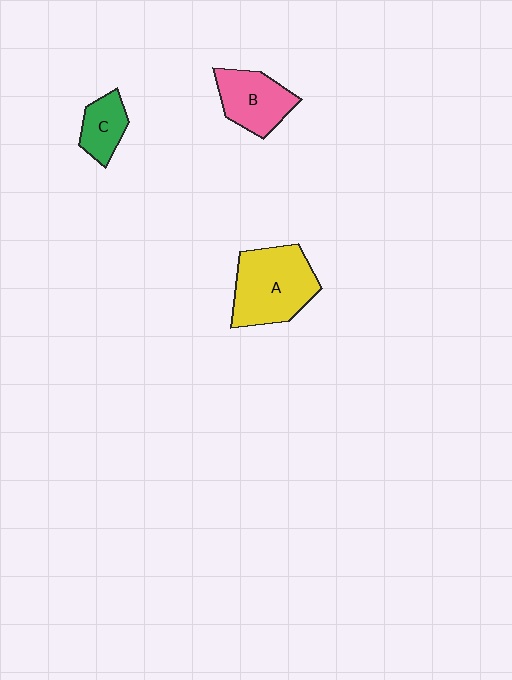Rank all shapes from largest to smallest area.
From largest to smallest: A (yellow), B (pink), C (green).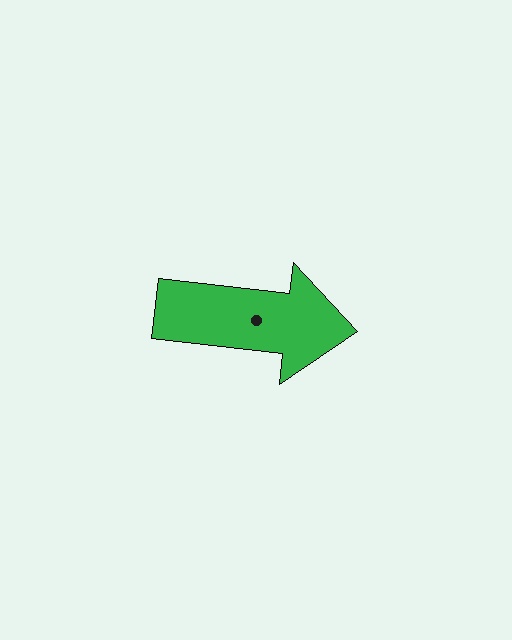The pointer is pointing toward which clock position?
Roughly 3 o'clock.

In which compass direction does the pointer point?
East.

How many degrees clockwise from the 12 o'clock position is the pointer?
Approximately 97 degrees.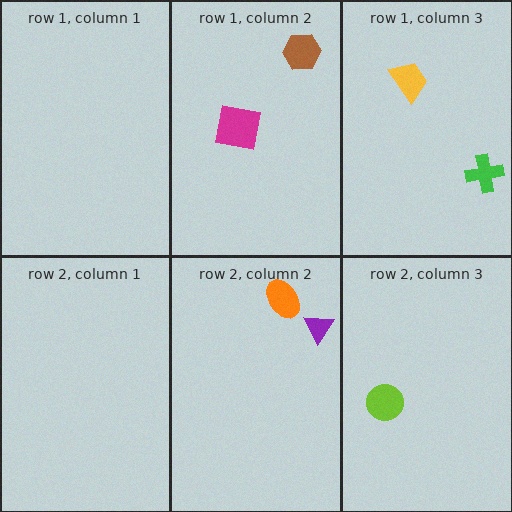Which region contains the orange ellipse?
The row 2, column 2 region.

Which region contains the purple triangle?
The row 2, column 2 region.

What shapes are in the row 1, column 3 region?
The green cross, the yellow trapezoid.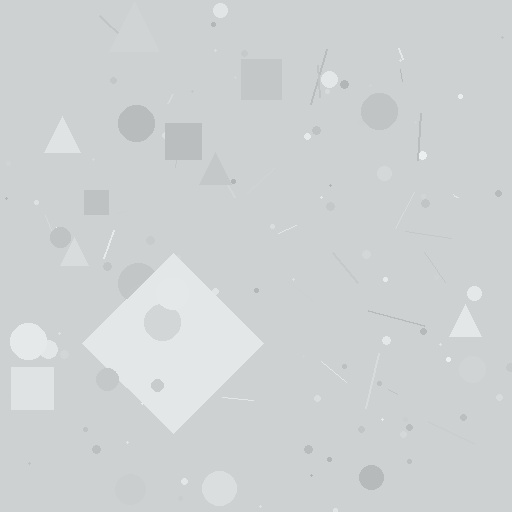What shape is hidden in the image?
A diamond is hidden in the image.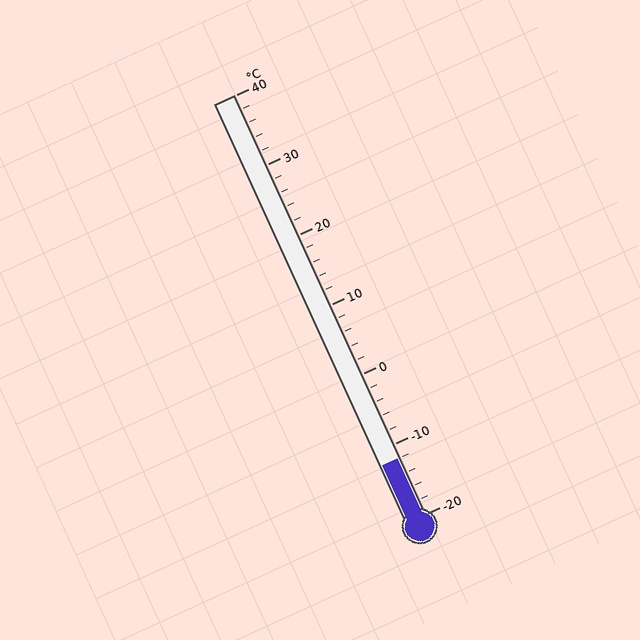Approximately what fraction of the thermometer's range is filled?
The thermometer is filled to approximately 15% of its range.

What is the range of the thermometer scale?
The thermometer scale ranges from -20°C to 40°C.